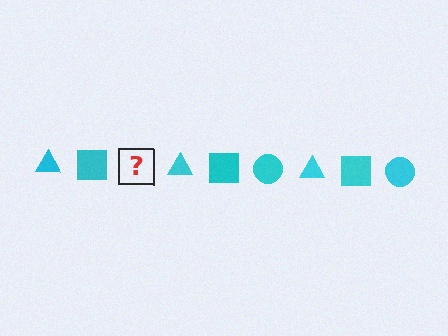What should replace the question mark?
The question mark should be replaced with a cyan circle.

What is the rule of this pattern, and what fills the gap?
The rule is that the pattern cycles through triangle, square, circle shapes in cyan. The gap should be filled with a cyan circle.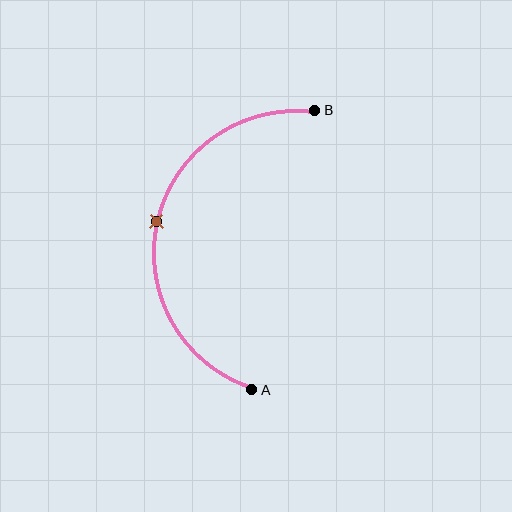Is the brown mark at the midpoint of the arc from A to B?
Yes. The brown mark lies on the arc at equal arc-length from both A and B — it is the arc midpoint.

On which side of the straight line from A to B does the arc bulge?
The arc bulges to the left of the straight line connecting A and B.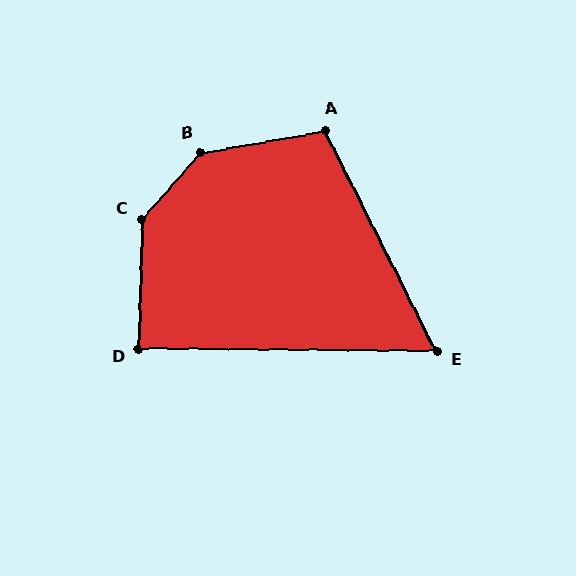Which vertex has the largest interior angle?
B, at approximately 141 degrees.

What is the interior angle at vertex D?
Approximately 89 degrees (approximately right).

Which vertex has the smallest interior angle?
E, at approximately 63 degrees.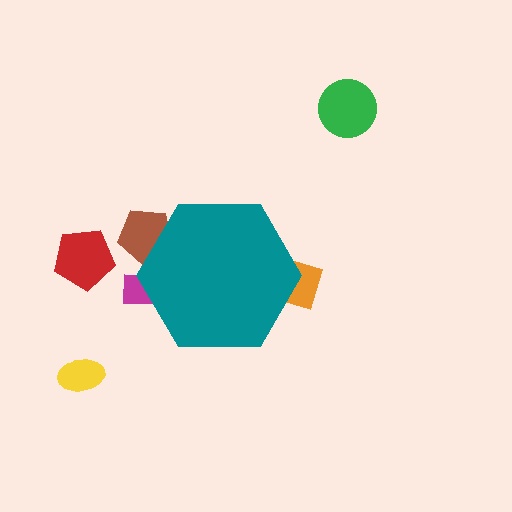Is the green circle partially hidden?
No, the green circle is fully visible.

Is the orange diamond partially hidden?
Yes, the orange diamond is partially hidden behind the teal hexagon.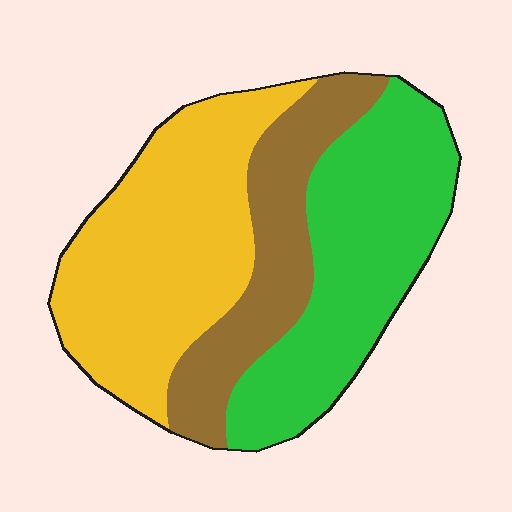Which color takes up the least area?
Brown, at roughly 25%.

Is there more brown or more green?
Green.